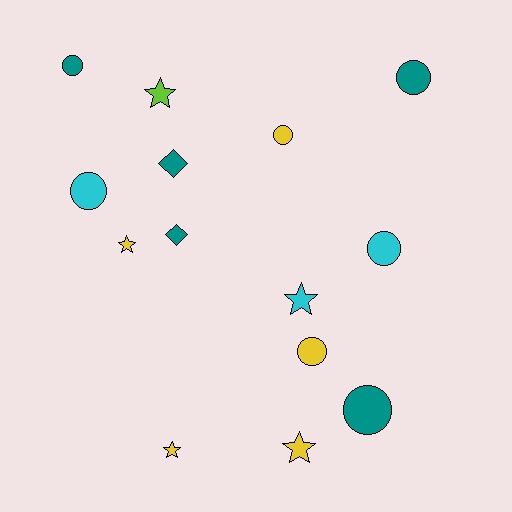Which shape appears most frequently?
Circle, with 7 objects.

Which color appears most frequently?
Teal, with 5 objects.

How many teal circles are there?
There are 3 teal circles.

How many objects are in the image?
There are 14 objects.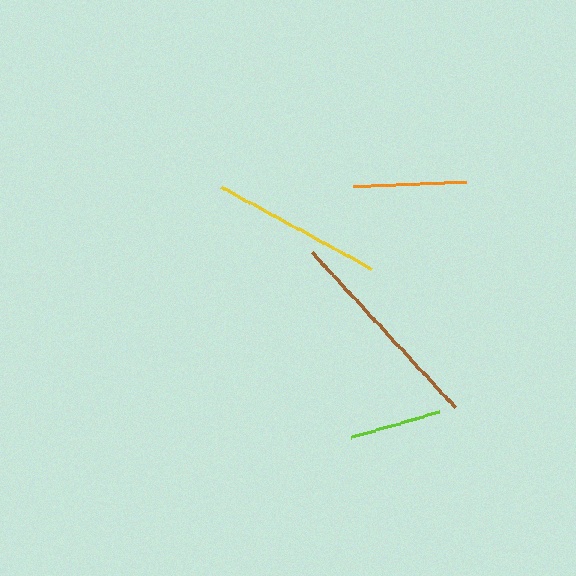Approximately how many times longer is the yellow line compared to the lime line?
The yellow line is approximately 1.9 times the length of the lime line.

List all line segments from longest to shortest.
From longest to shortest: brown, yellow, orange, lime.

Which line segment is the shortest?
The lime line is the shortest at approximately 92 pixels.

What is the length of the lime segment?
The lime segment is approximately 92 pixels long.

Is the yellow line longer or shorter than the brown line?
The brown line is longer than the yellow line.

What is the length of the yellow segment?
The yellow segment is approximately 171 pixels long.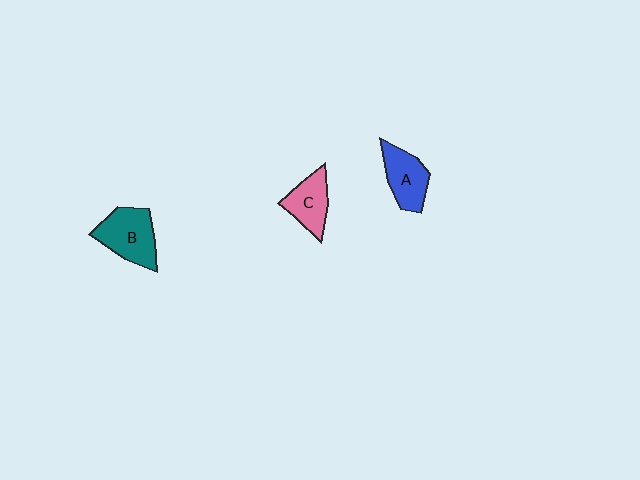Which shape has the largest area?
Shape B (teal).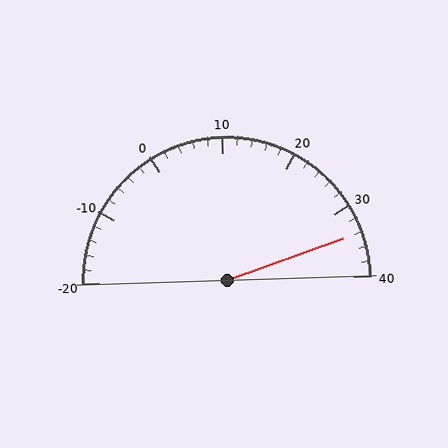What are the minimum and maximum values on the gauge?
The gauge ranges from -20 to 40.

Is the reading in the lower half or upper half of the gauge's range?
The reading is in the upper half of the range (-20 to 40).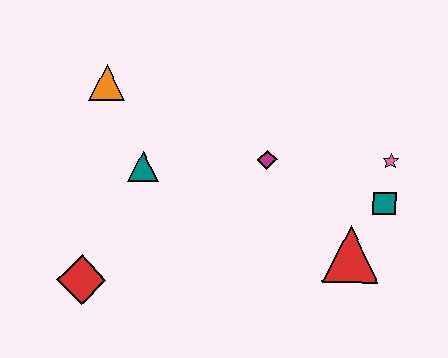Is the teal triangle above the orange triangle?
No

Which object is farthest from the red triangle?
The orange triangle is farthest from the red triangle.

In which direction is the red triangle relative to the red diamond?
The red triangle is to the right of the red diamond.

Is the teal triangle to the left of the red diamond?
No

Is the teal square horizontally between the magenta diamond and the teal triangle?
No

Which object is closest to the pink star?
The teal square is closest to the pink star.